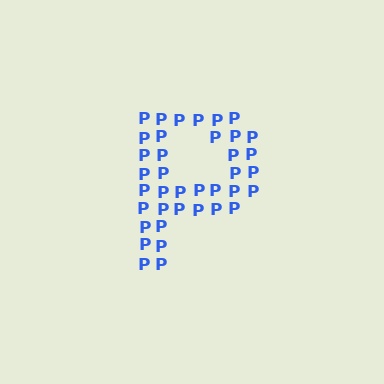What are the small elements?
The small elements are letter P's.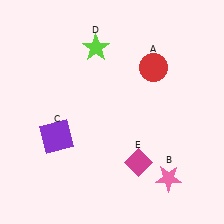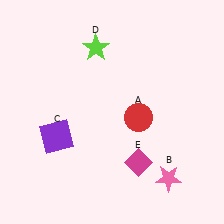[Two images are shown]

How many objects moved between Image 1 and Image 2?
1 object moved between the two images.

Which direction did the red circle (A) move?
The red circle (A) moved down.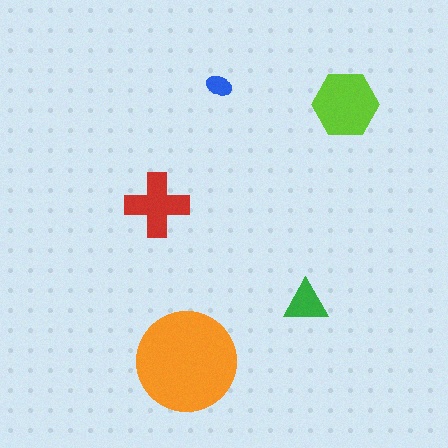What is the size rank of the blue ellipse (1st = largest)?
5th.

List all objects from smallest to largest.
The blue ellipse, the green triangle, the red cross, the lime hexagon, the orange circle.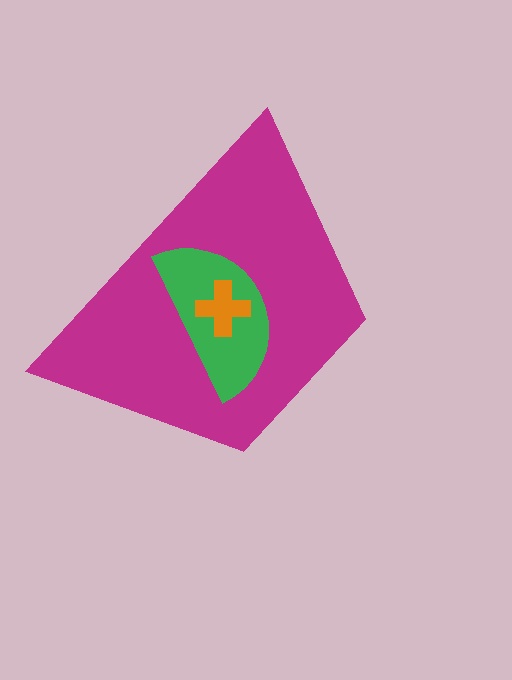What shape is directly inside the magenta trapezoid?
The green semicircle.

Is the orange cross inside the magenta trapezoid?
Yes.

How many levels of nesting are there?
3.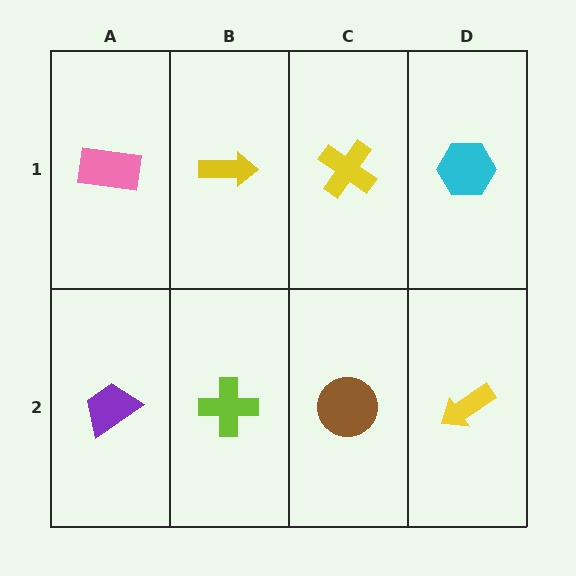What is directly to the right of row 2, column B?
A brown circle.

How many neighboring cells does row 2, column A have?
2.